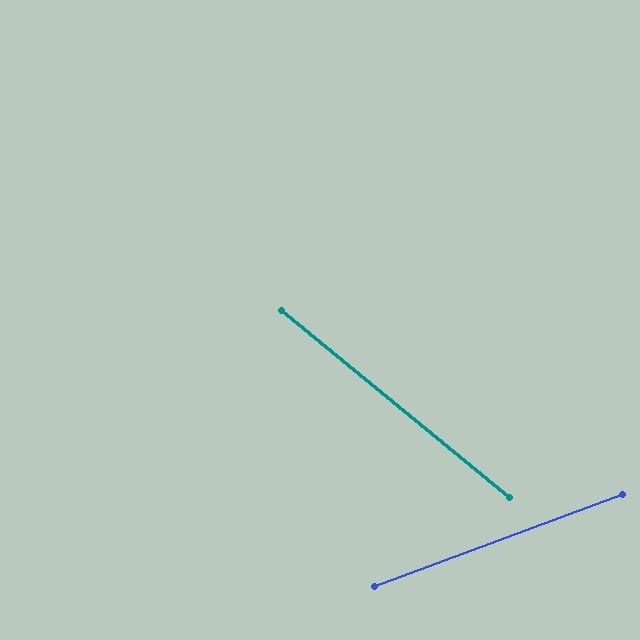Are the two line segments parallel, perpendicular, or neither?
Neither parallel nor perpendicular — they differ by about 60°.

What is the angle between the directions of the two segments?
Approximately 60 degrees.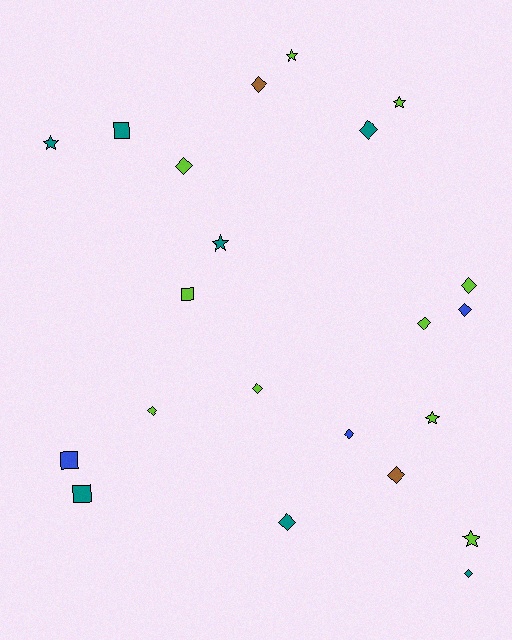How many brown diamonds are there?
There are 2 brown diamonds.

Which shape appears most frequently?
Diamond, with 12 objects.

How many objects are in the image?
There are 22 objects.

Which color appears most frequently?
Lime, with 10 objects.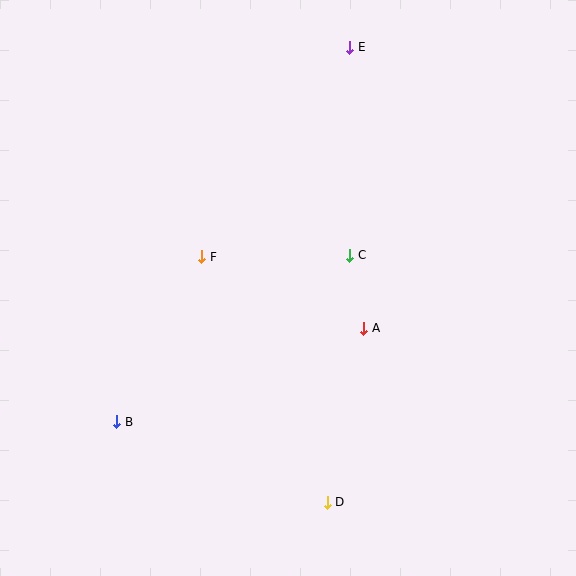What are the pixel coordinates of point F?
Point F is at (202, 257).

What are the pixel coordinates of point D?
Point D is at (327, 502).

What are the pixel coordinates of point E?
Point E is at (350, 47).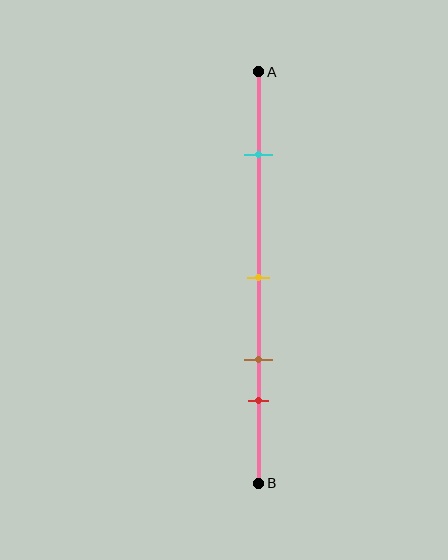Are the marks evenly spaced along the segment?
No, the marks are not evenly spaced.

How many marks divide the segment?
There are 4 marks dividing the segment.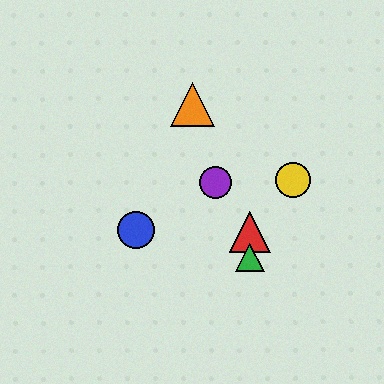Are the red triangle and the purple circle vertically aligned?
No, the red triangle is at x≈250 and the purple circle is at x≈216.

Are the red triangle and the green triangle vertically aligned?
Yes, both are at x≈250.